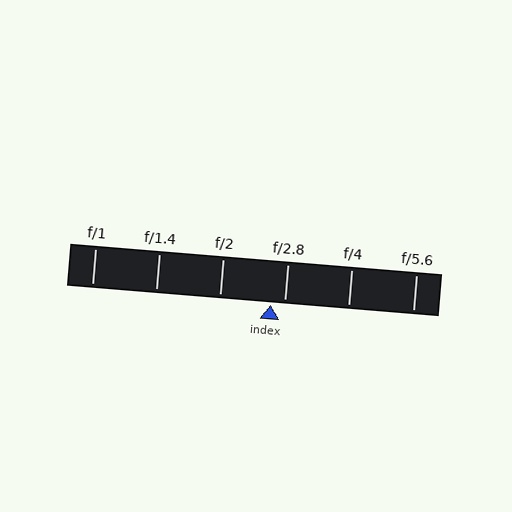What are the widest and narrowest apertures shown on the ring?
The widest aperture shown is f/1 and the narrowest is f/5.6.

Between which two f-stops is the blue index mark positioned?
The index mark is between f/2 and f/2.8.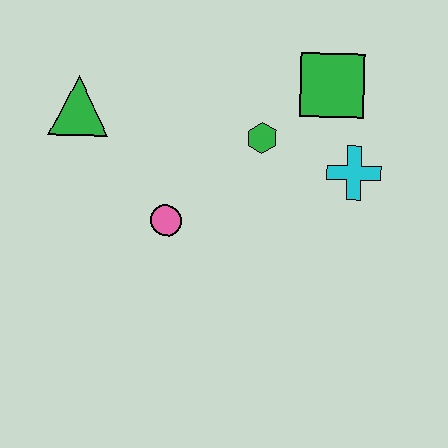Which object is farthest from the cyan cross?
The green triangle is farthest from the cyan cross.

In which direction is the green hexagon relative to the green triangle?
The green hexagon is to the right of the green triangle.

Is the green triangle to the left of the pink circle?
Yes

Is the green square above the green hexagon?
Yes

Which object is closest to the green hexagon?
The green square is closest to the green hexagon.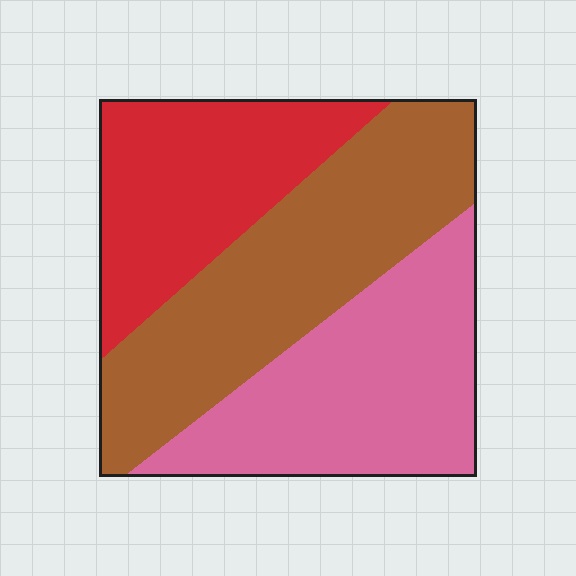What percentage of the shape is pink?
Pink covers 34% of the shape.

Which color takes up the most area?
Brown, at roughly 40%.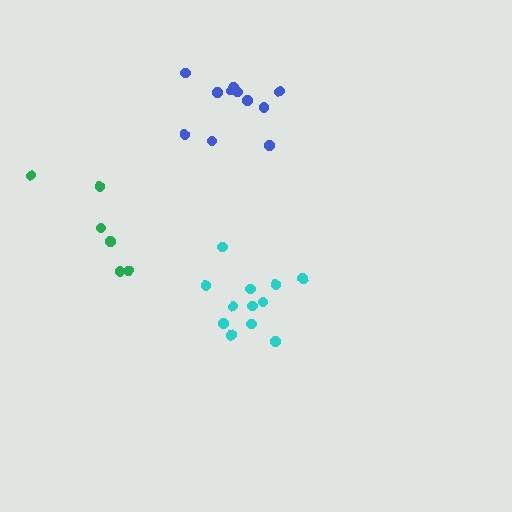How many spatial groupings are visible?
There are 3 spatial groupings.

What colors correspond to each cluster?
The clusters are colored: blue, cyan, green.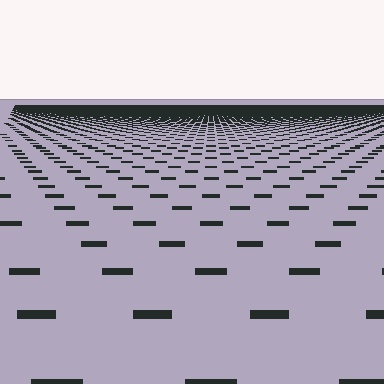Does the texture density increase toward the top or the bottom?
Density increases toward the top.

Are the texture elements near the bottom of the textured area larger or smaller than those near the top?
Larger. Near the bottom, elements are closer to the viewer and appear at a bigger on-screen size.